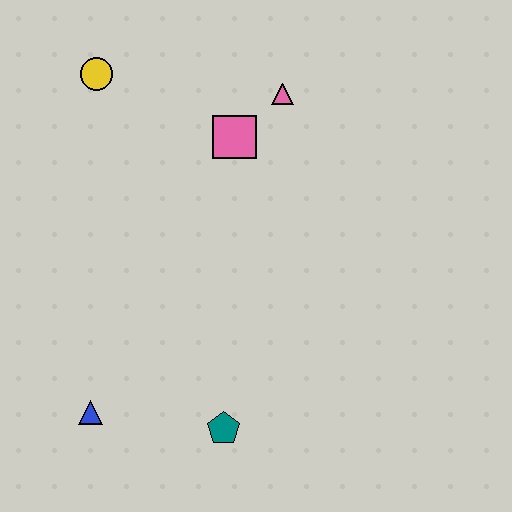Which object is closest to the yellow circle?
The pink square is closest to the yellow circle.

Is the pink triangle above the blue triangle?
Yes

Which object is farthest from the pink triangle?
The blue triangle is farthest from the pink triangle.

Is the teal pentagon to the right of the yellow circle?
Yes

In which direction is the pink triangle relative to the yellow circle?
The pink triangle is to the right of the yellow circle.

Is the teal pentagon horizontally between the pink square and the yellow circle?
Yes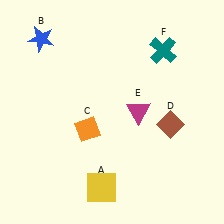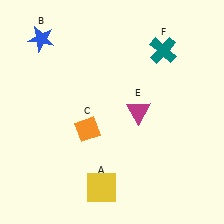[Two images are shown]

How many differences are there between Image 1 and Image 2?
There is 1 difference between the two images.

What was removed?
The brown diamond (D) was removed in Image 2.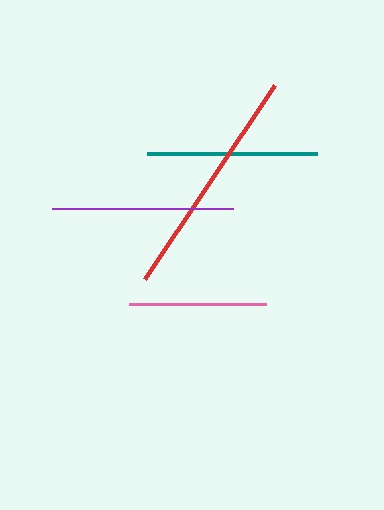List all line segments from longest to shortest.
From longest to shortest: red, purple, teal, pink.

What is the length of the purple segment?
The purple segment is approximately 182 pixels long.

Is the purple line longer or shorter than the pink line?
The purple line is longer than the pink line.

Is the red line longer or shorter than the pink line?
The red line is longer than the pink line.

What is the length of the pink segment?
The pink segment is approximately 138 pixels long.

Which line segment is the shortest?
The pink line is the shortest at approximately 138 pixels.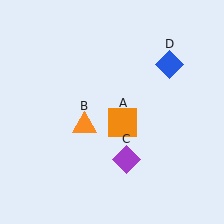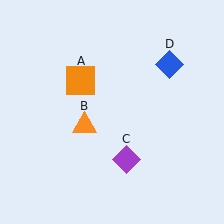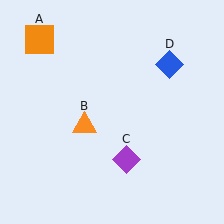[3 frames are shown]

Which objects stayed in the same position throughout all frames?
Orange triangle (object B) and purple diamond (object C) and blue diamond (object D) remained stationary.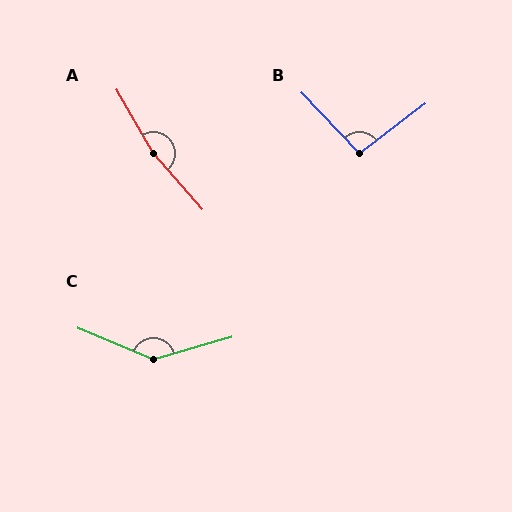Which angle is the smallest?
B, at approximately 97 degrees.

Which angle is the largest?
A, at approximately 169 degrees.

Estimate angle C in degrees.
Approximately 141 degrees.